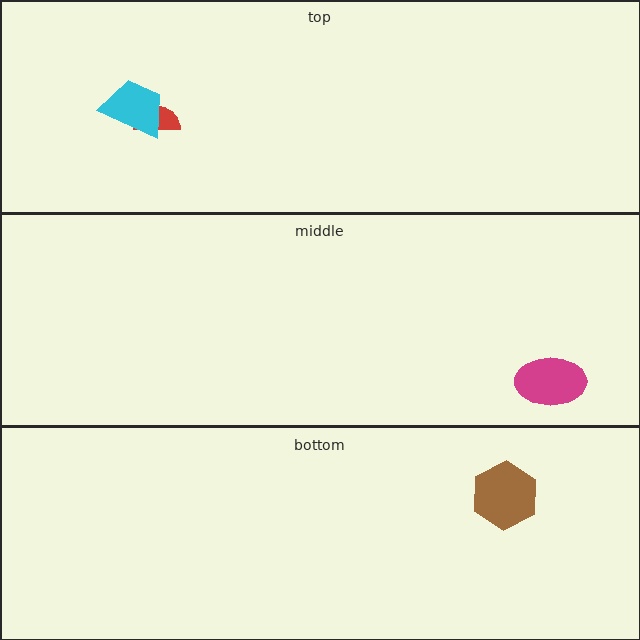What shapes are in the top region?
The red semicircle, the cyan trapezoid.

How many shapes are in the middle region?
1.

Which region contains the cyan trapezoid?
The top region.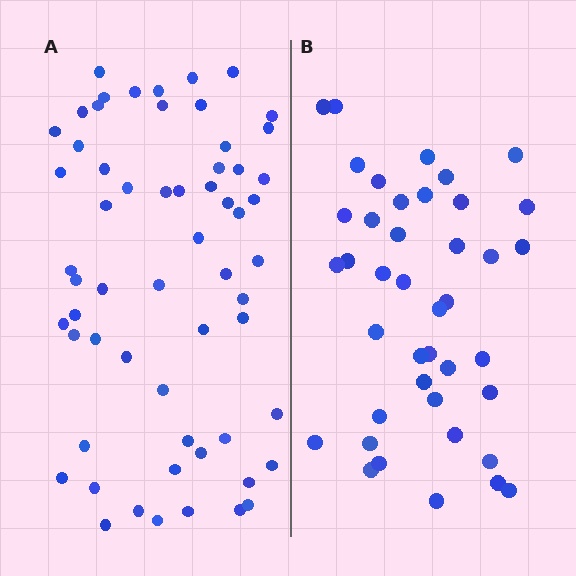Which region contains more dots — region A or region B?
Region A (the left region) has more dots.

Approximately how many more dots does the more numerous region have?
Region A has approximately 20 more dots than region B.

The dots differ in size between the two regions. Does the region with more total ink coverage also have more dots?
No. Region B has more total ink coverage because its dots are larger, but region A actually contains more individual dots. Total area can be misleading — the number of items is what matters here.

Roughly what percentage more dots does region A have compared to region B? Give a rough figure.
About 45% more.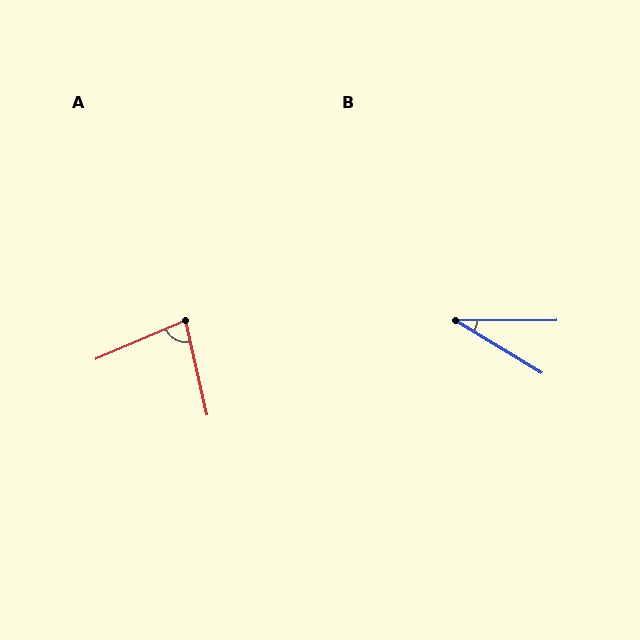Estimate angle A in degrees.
Approximately 79 degrees.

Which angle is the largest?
A, at approximately 79 degrees.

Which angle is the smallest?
B, at approximately 32 degrees.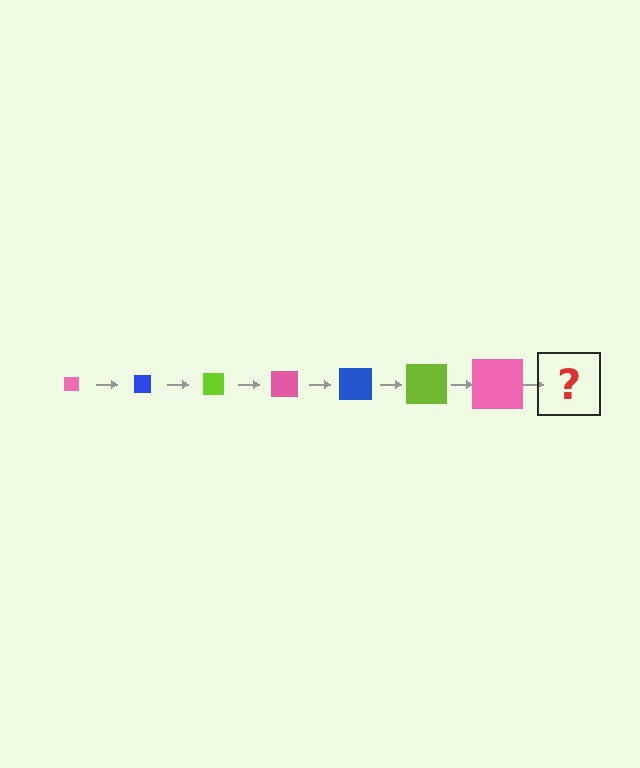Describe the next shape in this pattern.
It should be a blue square, larger than the previous one.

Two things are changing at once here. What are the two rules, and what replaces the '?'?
The two rules are that the square grows larger each step and the color cycles through pink, blue, and lime. The '?' should be a blue square, larger than the previous one.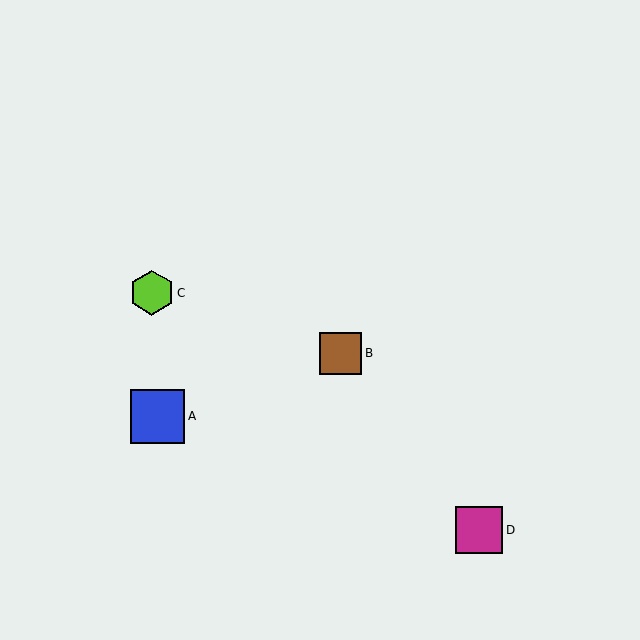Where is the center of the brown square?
The center of the brown square is at (341, 353).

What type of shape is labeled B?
Shape B is a brown square.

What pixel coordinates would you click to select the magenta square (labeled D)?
Click at (479, 530) to select the magenta square D.